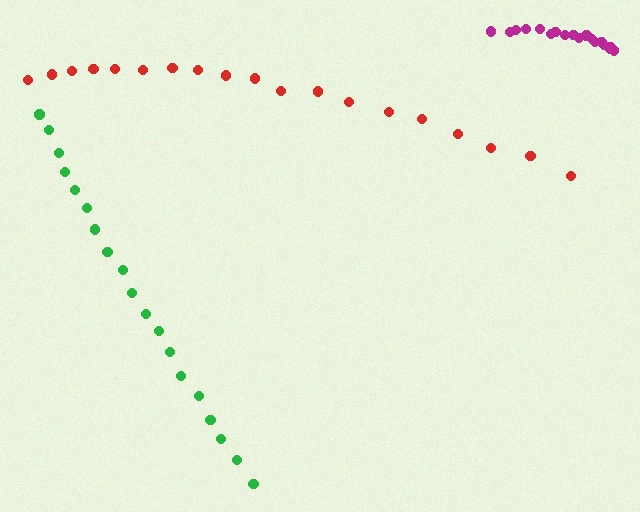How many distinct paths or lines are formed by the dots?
There are 3 distinct paths.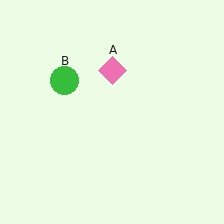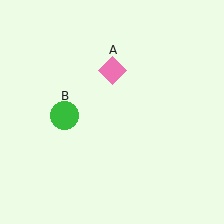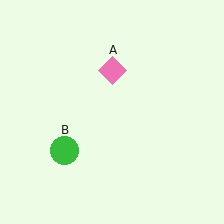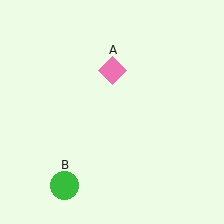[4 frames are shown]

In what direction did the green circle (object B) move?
The green circle (object B) moved down.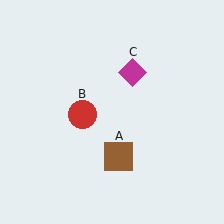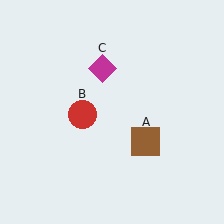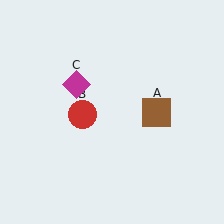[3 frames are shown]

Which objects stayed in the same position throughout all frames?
Red circle (object B) remained stationary.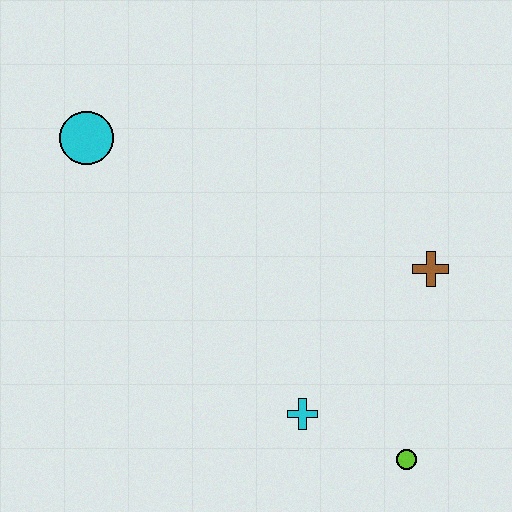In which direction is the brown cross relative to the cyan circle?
The brown cross is to the right of the cyan circle.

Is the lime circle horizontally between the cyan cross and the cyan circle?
No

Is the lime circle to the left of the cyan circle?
No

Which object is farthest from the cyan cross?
The cyan circle is farthest from the cyan cross.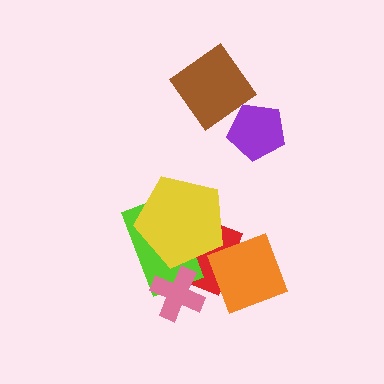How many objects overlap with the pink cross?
2 objects overlap with the pink cross.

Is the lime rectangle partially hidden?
Yes, it is partially covered by another shape.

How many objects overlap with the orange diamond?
1 object overlaps with the orange diamond.